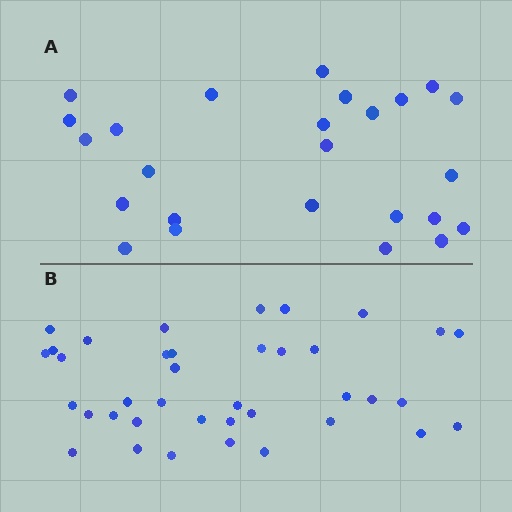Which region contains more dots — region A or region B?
Region B (the bottom region) has more dots.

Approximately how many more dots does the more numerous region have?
Region B has approximately 15 more dots than region A.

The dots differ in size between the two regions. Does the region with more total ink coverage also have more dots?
No. Region A has more total ink coverage because its dots are larger, but region B actually contains more individual dots. Total area can be misleading — the number of items is what matters here.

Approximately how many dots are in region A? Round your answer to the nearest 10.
About 20 dots. (The exact count is 25, which rounds to 20.)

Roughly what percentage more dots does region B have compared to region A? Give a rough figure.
About 50% more.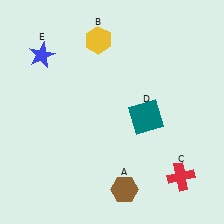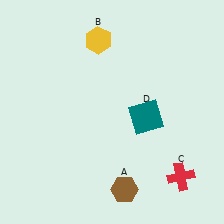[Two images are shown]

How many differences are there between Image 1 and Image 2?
There is 1 difference between the two images.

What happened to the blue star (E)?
The blue star (E) was removed in Image 2. It was in the top-left area of Image 1.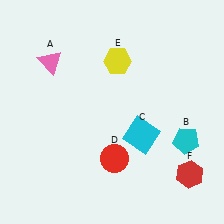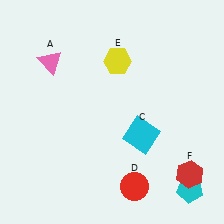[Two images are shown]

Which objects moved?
The objects that moved are: the cyan pentagon (B), the red circle (D).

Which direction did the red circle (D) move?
The red circle (D) moved down.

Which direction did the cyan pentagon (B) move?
The cyan pentagon (B) moved down.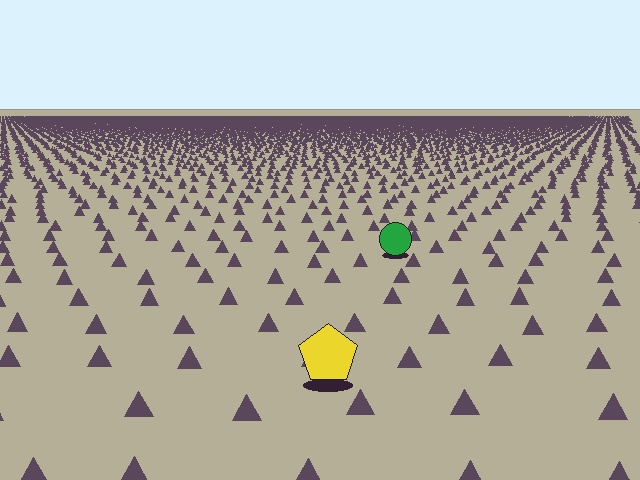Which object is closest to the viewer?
The yellow pentagon is closest. The texture marks near it are larger and more spread out.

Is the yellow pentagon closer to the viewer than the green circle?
Yes. The yellow pentagon is closer — you can tell from the texture gradient: the ground texture is coarser near it.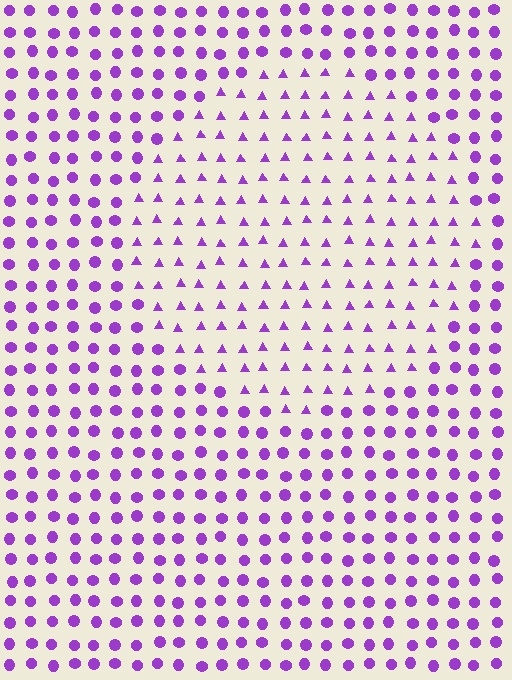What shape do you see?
I see a circle.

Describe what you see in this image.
The image is filled with small purple elements arranged in a uniform grid. A circle-shaped region contains triangles, while the surrounding area contains circles. The boundary is defined purely by the change in element shape.